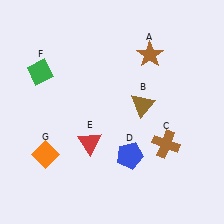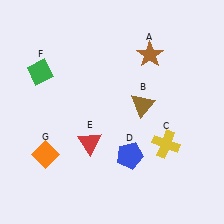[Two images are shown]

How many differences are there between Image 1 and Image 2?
There is 1 difference between the two images.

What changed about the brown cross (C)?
In Image 1, C is brown. In Image 2, it changed to yellow.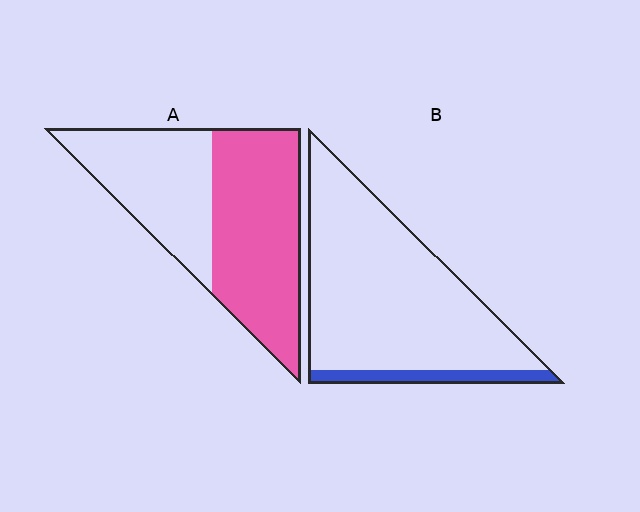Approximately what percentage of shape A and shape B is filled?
A is approximately 55% and B is approximately 10%.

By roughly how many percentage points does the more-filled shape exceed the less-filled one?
By roughly 45 percentage points (A over B).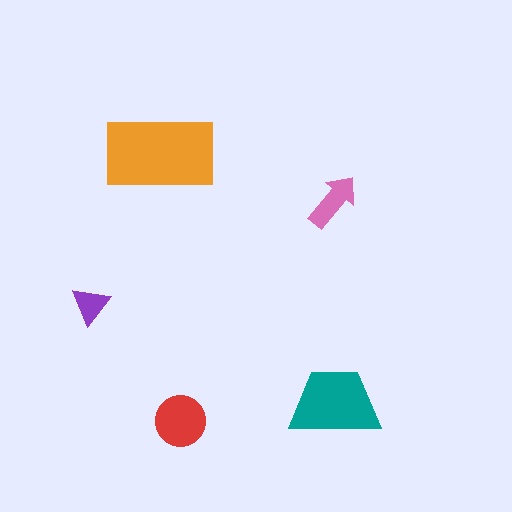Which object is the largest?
The orange rectangle.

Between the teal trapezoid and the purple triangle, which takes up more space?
The teal trapezoid.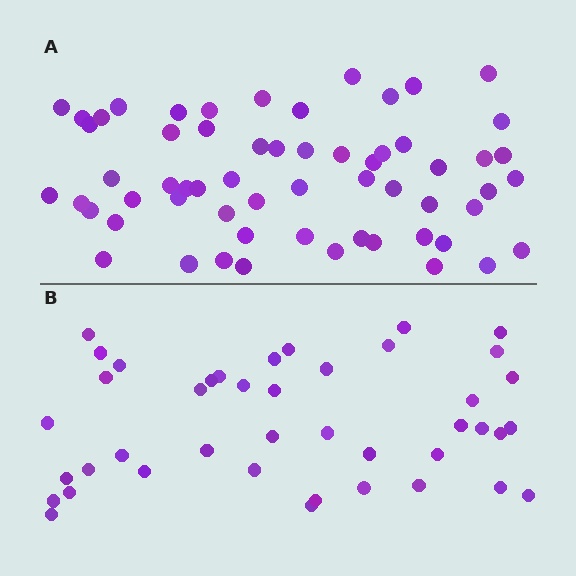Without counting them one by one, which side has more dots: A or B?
Region A (the top region) has more dots.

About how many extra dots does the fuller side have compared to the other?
Region A has approximately 20 more dots than region B.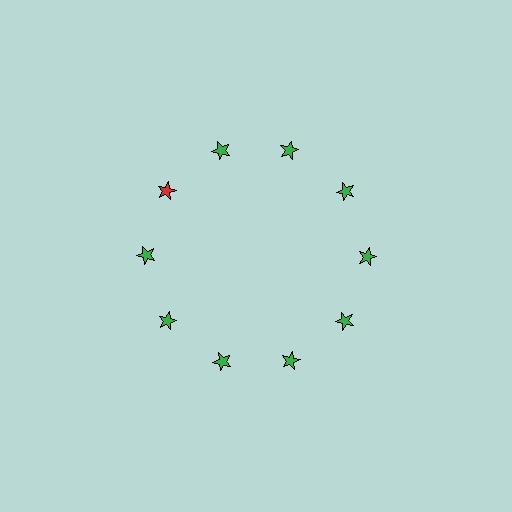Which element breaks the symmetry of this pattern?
The red star at roughly the 10 o'clock position breaks the symmetry. All other shapes are green stars.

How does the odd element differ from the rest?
It has a different color: red instead of green.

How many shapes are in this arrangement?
There are 10 shapes arranged in a ring pattern.